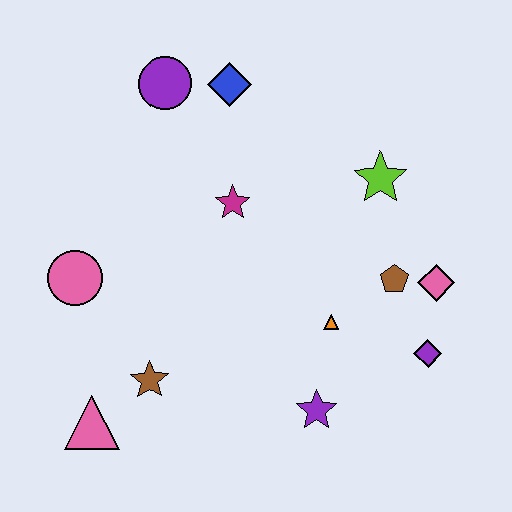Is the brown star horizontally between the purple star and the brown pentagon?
No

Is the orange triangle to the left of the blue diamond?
No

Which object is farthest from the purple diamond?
The purple circle is farthest from the purple diamond.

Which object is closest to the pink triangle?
The brown star is closest to the pink triangle.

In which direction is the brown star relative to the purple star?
The brown star is to the left of the purple star.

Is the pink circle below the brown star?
No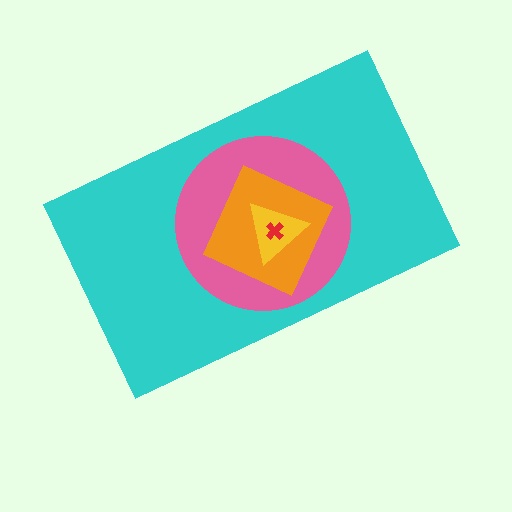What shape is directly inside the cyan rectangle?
The pink circle.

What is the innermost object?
The red cross.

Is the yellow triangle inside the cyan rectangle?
Yes.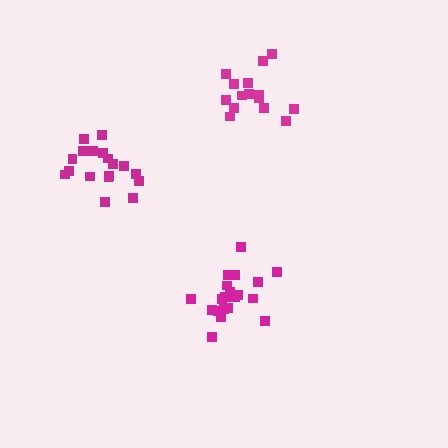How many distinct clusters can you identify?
There are 3 distinct clusters.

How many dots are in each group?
Group 1: 15 dots, Group 2: 20 dots, Group 3: 18 dots (53 total).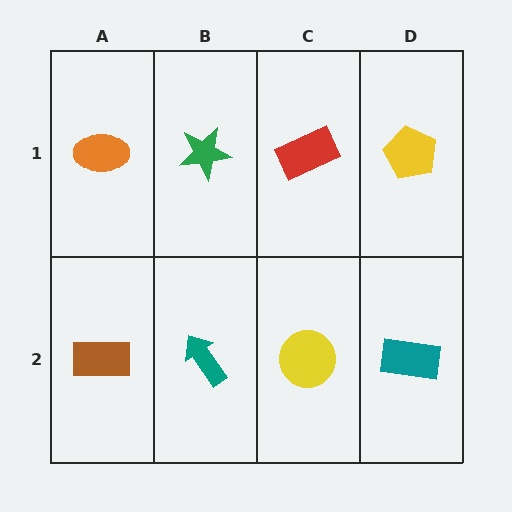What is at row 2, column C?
A yellow circle.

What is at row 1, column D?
A yellow pentagon.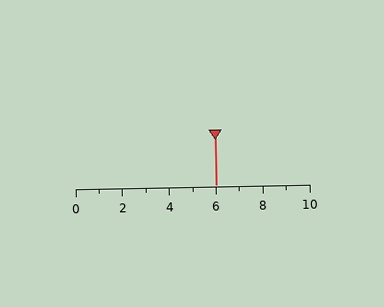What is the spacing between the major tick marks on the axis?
The major ticks are spaced 2 apart.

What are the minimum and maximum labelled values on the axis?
The axis runs from 0 to 10.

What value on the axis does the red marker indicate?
The marker indicates approximately 6.